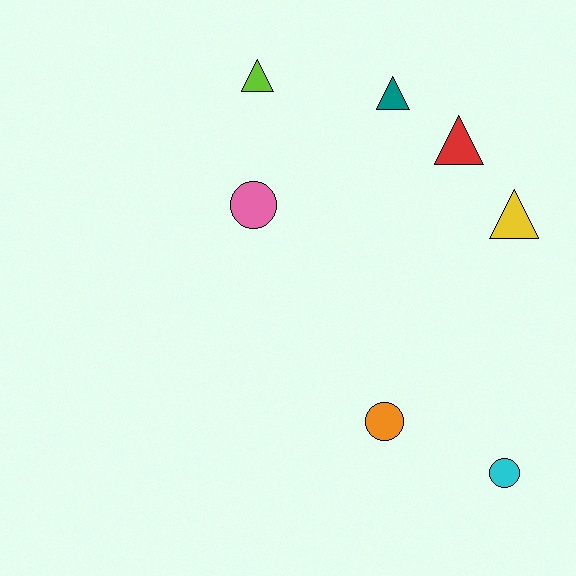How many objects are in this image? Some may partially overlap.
There are 7 objects.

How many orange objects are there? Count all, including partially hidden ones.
There is 1 orange object.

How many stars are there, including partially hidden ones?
There are no stars.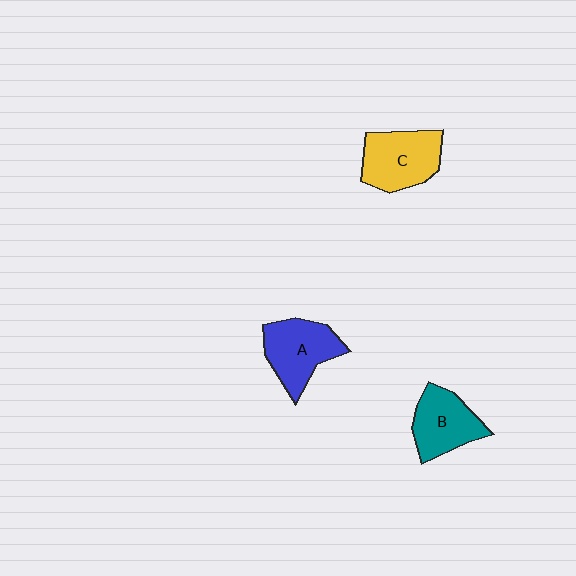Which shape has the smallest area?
Shape B (teal).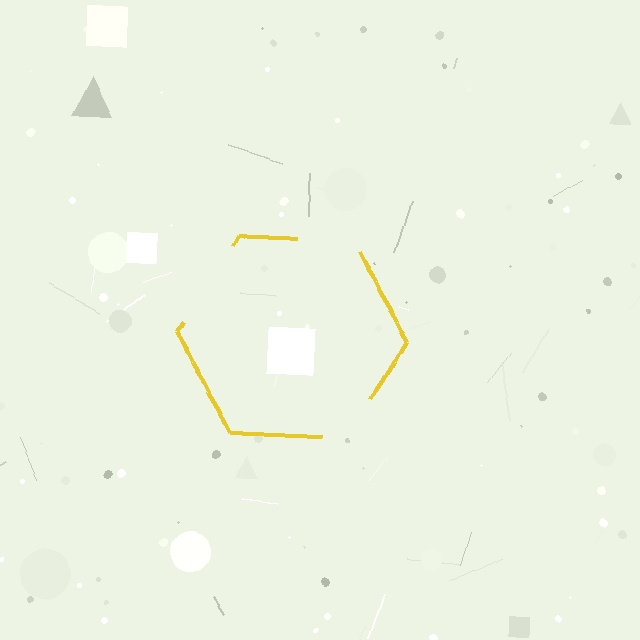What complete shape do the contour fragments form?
The contour fragments form a hexagon.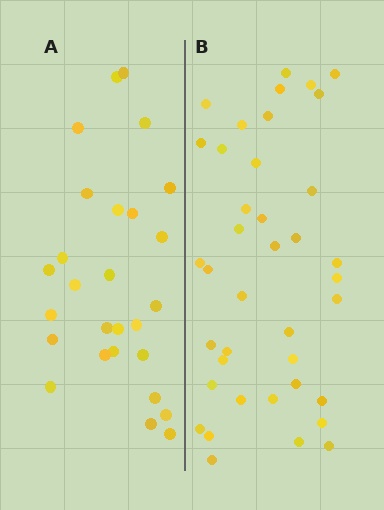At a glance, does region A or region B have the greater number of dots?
Region B (the right region) has more dots.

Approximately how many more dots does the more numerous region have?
Region B has roughly 12 or so more dots than region A.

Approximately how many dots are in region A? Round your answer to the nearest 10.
About 30 dots. (The exact count is 27, which rounds to 30.)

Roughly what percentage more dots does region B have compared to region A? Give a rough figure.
About 45% more.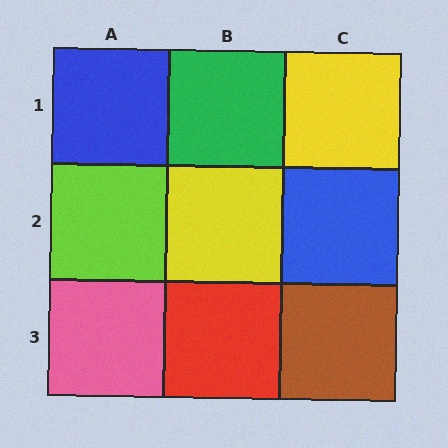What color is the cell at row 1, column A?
Blue.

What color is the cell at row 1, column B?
Green.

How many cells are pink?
1 cell is pink.